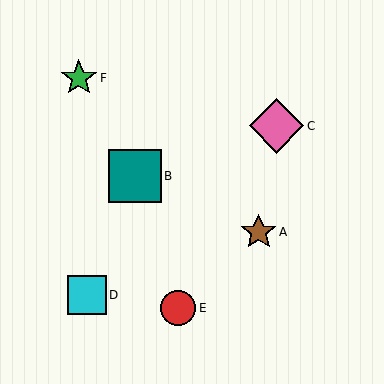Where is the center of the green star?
The center of the green star is at (79, 78).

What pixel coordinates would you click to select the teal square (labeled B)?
Click at (135, 176) to select the teal square B.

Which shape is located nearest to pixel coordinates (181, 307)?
The red circle (labeled E) at (178, 308) is nearest to that location.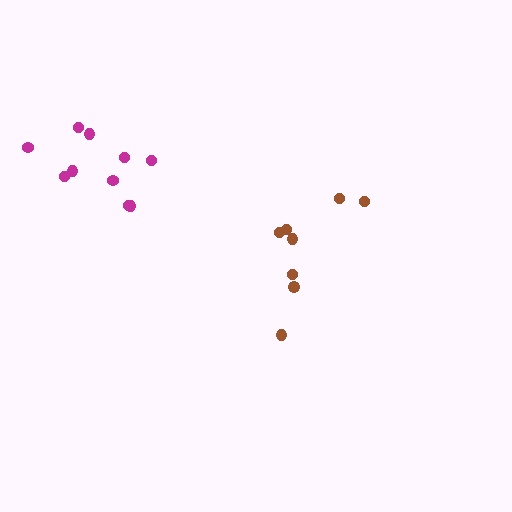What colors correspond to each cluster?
The clusters are colored: magenta, brown.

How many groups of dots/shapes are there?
There are 2 groups.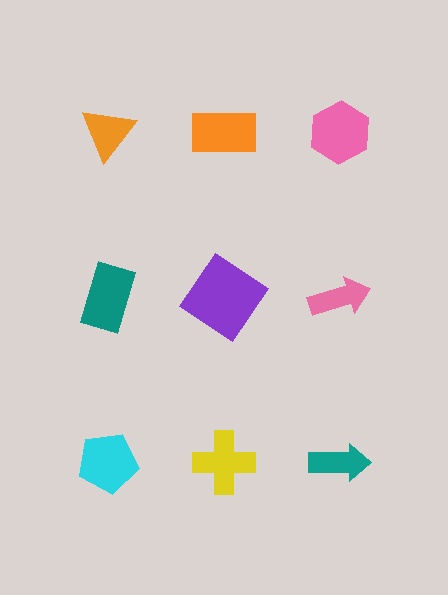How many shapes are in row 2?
3 shapes.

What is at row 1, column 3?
A pink hexagon.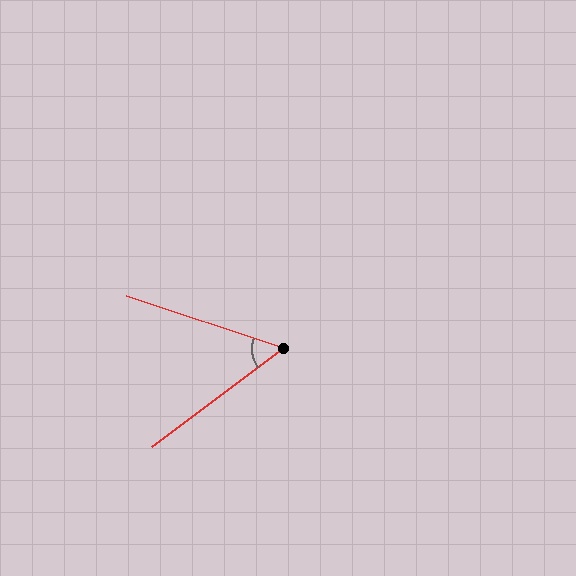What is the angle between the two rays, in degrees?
Approximately 55 degrees.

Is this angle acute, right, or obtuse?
It is acute.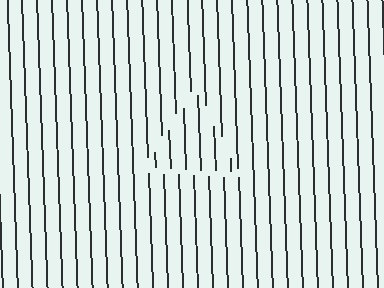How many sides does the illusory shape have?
3 sides — the line-ends trace a triangle.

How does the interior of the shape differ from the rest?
The interior of the shape contains the same grating, shifted by half a period — the contour is defined by the phase discontinuity where line-ends from the inner and outer gratings abut.